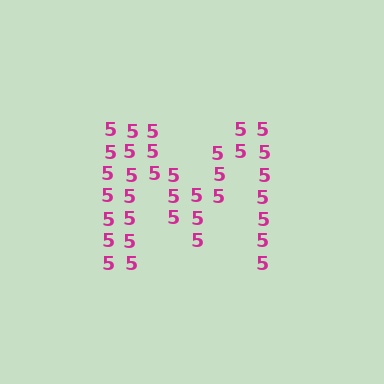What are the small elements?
The small elements are digit 5's.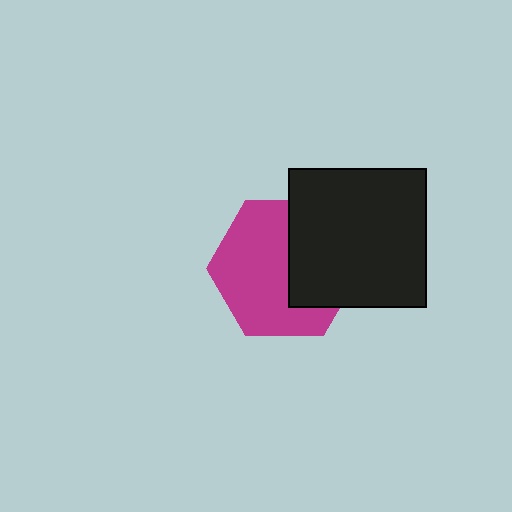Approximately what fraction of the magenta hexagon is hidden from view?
Roughly 40% of the magenta hexagon is hidden behind the black square.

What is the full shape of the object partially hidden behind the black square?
The partially hidden object is a magenta hexagon.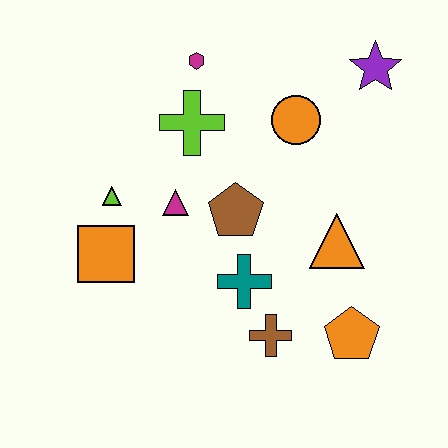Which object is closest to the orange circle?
The purple star is closest to the orange circle.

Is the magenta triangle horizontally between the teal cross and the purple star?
No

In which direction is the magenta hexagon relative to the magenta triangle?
The magenta hexagon is above the magenta triangle.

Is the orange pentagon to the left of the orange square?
No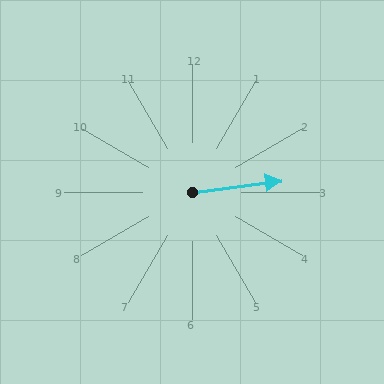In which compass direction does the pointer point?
East.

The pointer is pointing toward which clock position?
Roughly 3 o'clock.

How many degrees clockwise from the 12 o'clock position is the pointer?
Approximately 83 degrees.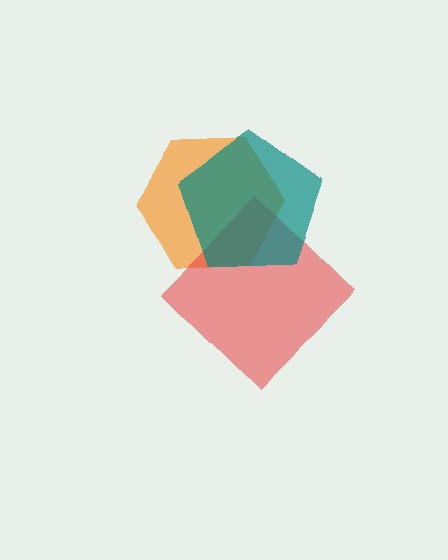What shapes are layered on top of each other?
The layered shapes are: an orange hexagon, a red diamond, a teal pentagon.